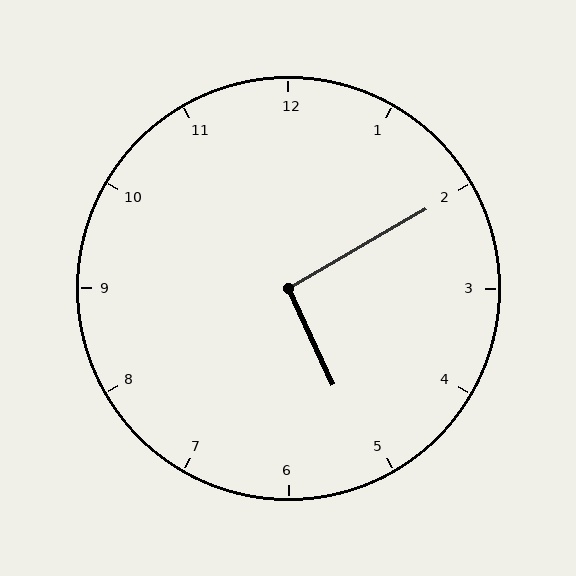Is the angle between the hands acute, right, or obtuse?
It is right.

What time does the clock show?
5:10.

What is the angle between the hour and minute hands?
Approximately 95 degrees.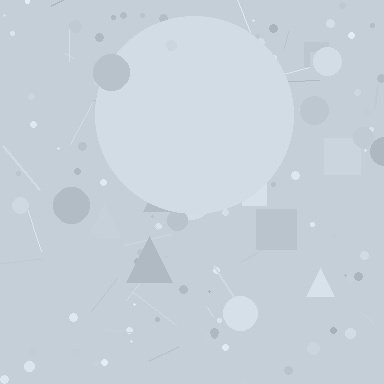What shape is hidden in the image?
A circle is hidden in the image.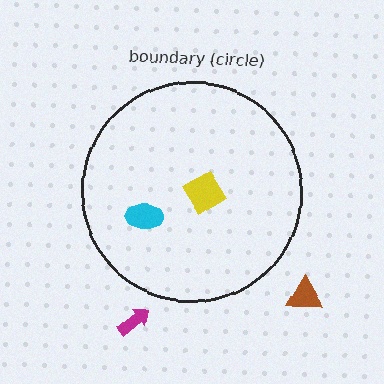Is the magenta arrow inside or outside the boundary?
Outside.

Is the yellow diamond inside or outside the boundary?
Inside.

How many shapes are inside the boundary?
2 inside, 2 outside.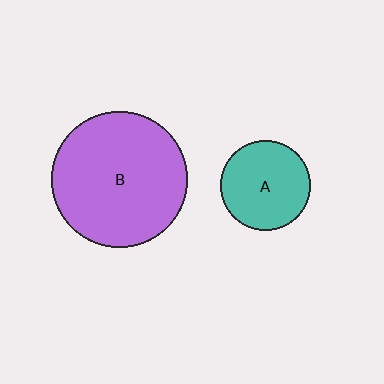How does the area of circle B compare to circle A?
Approximately 2.3 times.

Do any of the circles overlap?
No, none of the circles overlap.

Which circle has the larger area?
Circle B (purple).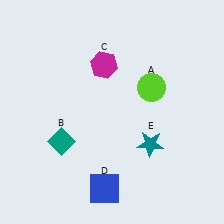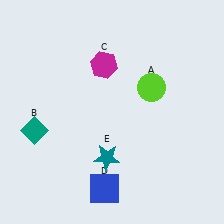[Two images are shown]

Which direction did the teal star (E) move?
The teal star (E) moved left.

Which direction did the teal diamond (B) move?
The teal diamond (B) moved left.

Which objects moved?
The objects that moved are: the teal diamond (B), the teal star (E).